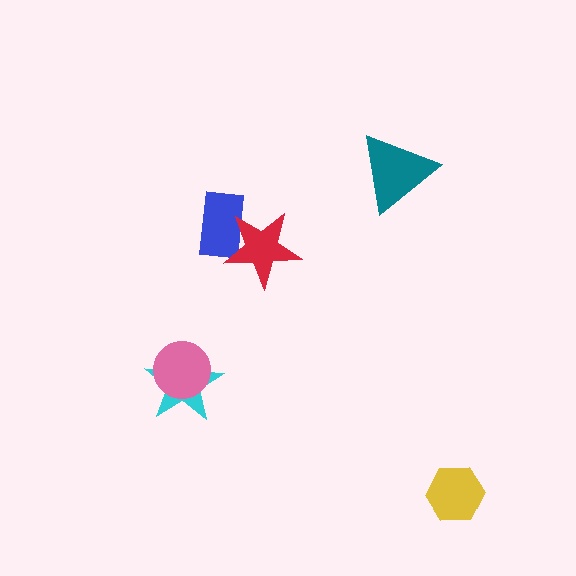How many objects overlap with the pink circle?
1 object overlaps with the pink circle.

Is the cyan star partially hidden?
Yes, it is partially covered by another shape.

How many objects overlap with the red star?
1 object overlaps with the red star.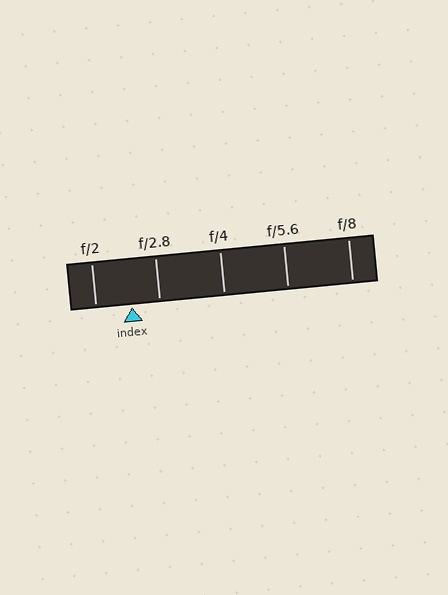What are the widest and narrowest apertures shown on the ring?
The widest aperture shown is f/2 and the narrowest is f/8.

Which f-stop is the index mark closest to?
The index mark is closest to f/2.8.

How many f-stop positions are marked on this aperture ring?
There are 5 f-stop positions marked.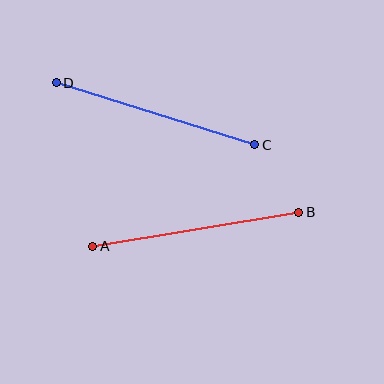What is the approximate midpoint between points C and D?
The midpoint is at approximately (156, 114) pixels.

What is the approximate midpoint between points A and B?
The midpoint is at approximately (196, 229) pixels.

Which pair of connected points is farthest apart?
Points A and B are farthest apart.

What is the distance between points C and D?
The distance is approximately 208 pixels.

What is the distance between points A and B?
The distance is approximately 209 pixels.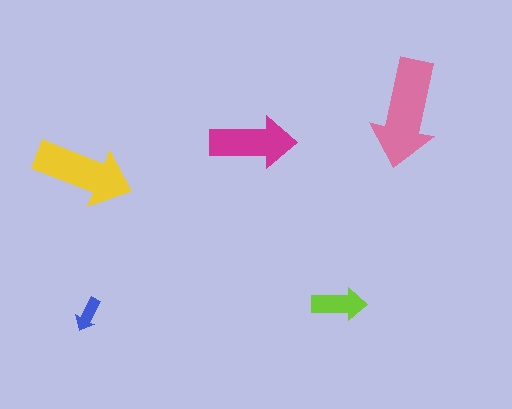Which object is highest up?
The pink arrow is topmost.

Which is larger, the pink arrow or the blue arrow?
The pink one.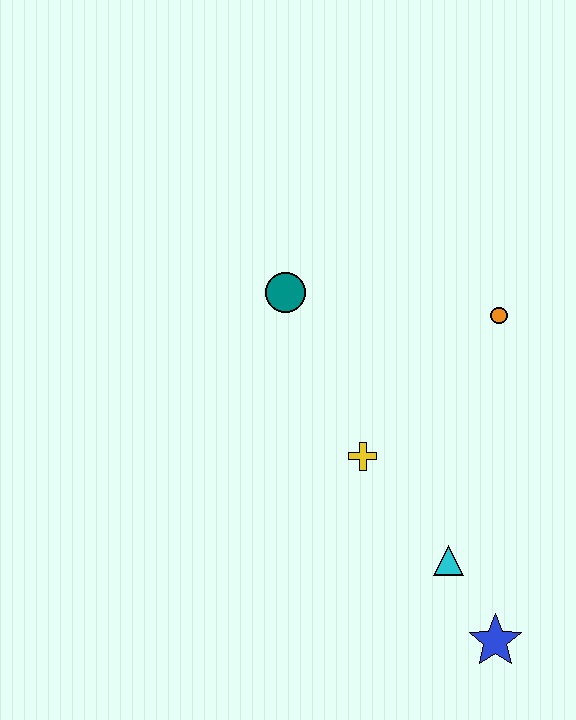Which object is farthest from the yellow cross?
The blue star is farthest from the yellow cross.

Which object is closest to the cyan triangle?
The blue star is closest to the cyan triangle.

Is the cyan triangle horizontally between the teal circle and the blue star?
Yes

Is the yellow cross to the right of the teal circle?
Yes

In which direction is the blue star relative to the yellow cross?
The blue star is below the yellow cross.